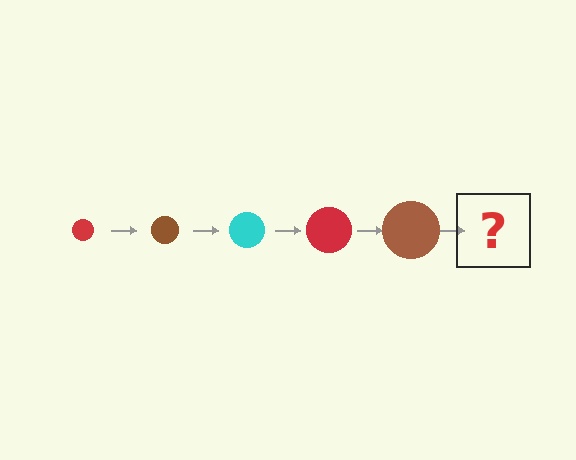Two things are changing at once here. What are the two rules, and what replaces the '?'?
The two rules are that the circle grows larger each step and the color cycles through red, brown, and cyan. The '?' should be a cyan circle, larger than the previous one.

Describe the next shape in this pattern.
It should be a cyan circle, larger than the previous one.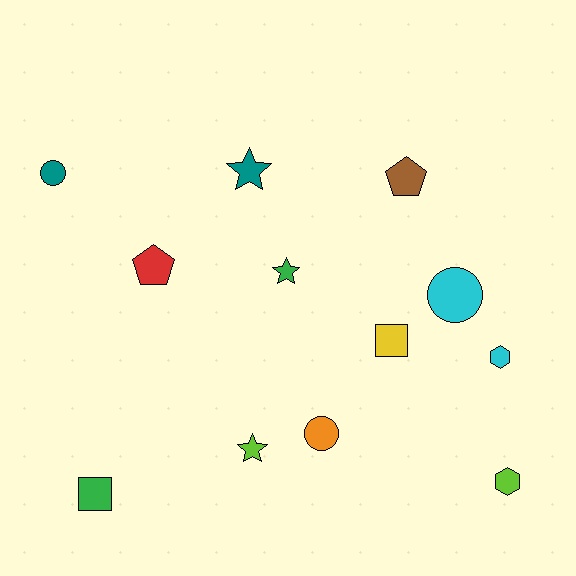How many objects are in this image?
There are 12 objects.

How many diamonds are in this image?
There are no diamonds.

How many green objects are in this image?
There are 2 green objects.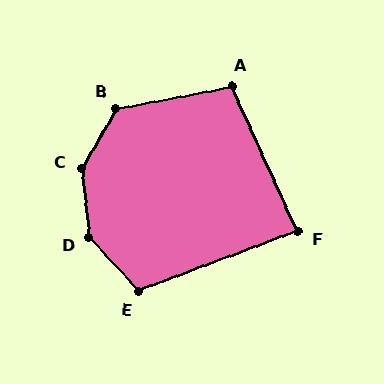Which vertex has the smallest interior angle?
F, at approximately 86 degrees.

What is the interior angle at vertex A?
Approximately 103 degrees (obtuse).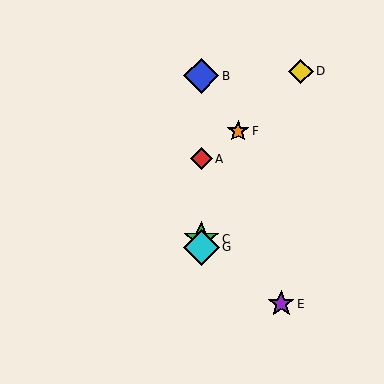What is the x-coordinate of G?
Object G is at x≈201.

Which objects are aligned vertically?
Objects A, B, C, G are aligned vertically.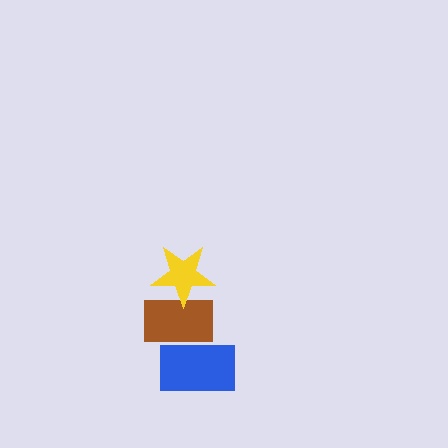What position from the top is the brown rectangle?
The brown rectangle is 2nd from the top.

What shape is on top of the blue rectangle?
The brown rectangle is on top of the blue rectangle.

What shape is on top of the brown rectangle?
The yellow star is on top of the brown rectangle.